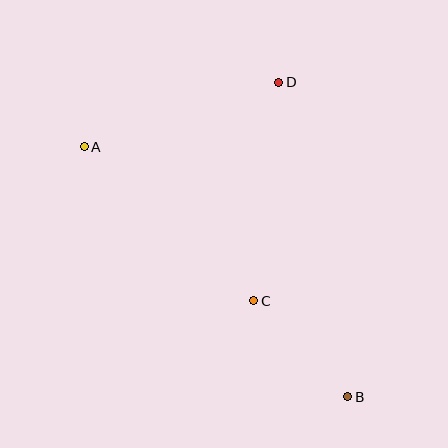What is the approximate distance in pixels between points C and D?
The distance between C and D is approximately 220 pixels.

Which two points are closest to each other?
Points B and C are closest to each other.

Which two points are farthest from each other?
Points A and B are farthest from each other.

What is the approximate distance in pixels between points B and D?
The distance between B and D is approximately 322 pixels.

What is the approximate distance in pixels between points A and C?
The distance between A and C is approximately 229 pixels.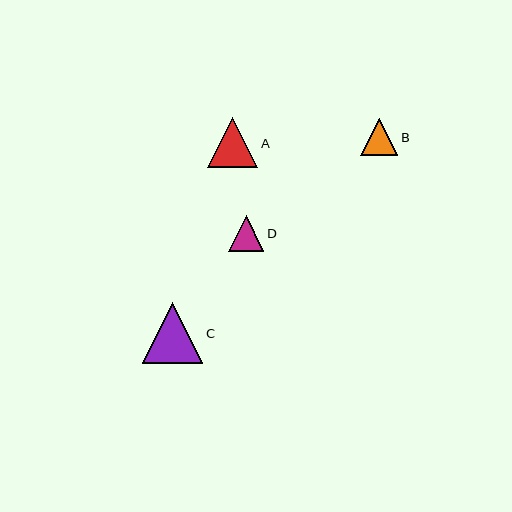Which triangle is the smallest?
Triangle D is the smallest with a size of approximately 35 pixels.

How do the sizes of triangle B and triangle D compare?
Triangle B and triangle D are approximately the same size.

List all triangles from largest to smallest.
From largest to smallest: C, A, B, D.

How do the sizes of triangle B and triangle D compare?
Triangle B and triangle D are approximately the same size.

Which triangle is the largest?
Triangle C is the largest with a size of approximately 60 pixels.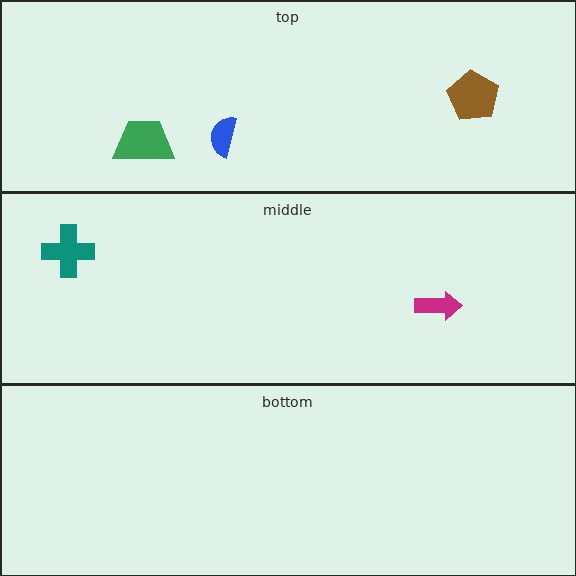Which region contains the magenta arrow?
The middle region.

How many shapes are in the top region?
3.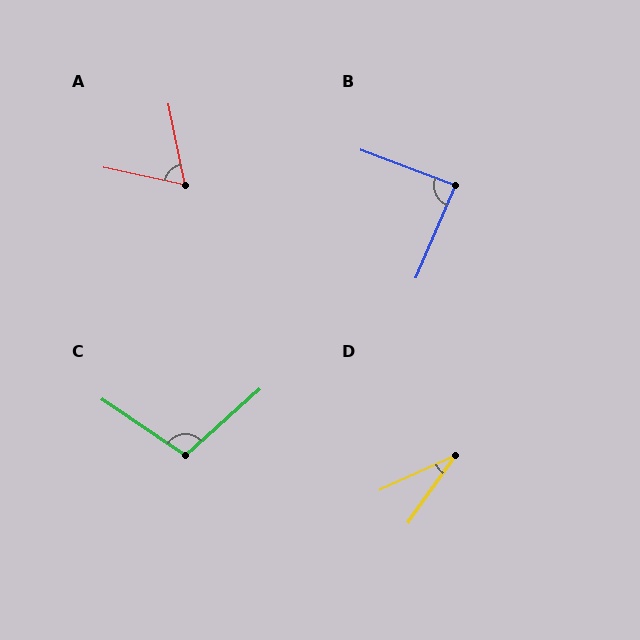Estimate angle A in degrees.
Approximately 67 degrees.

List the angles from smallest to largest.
D (30°), A (67°), B (87°), C (104°).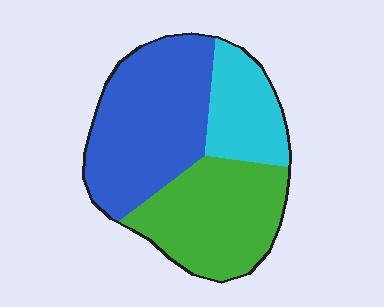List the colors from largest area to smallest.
From largest to smallest: blue, green, cyan.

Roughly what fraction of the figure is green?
Green takes up about three eighths (3/8) of the figure.